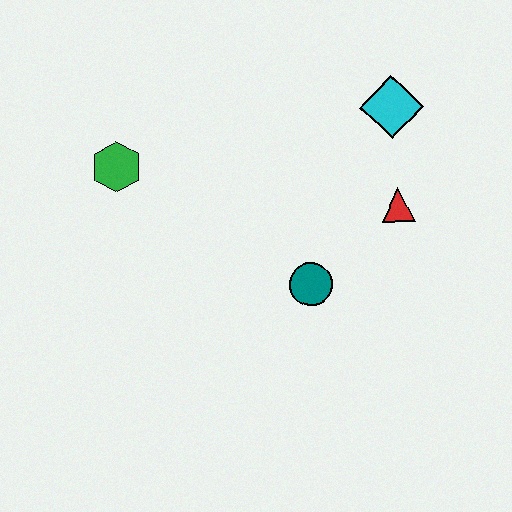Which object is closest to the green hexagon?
The teal circle is closest to the green hexagon.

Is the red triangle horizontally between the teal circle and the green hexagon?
No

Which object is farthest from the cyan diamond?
The green hexagon is farthest from the cyan diamond.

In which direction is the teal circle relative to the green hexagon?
The teal circle is to the right of the green hexagon.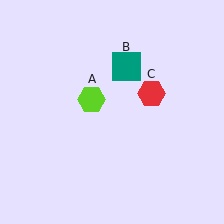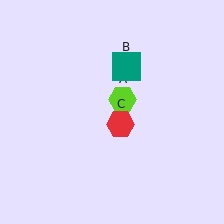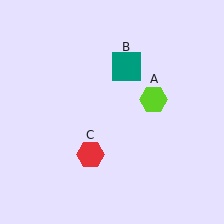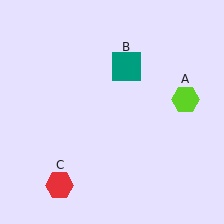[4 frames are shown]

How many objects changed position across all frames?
2 objects changed position: lime hexagon (object A), red hexagon (object C).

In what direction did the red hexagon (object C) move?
The red hexagon (object C) moved down and to the left.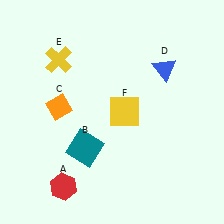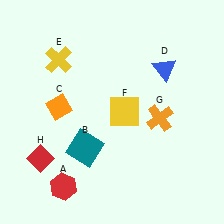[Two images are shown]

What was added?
An orange cross (G), a red diamond (H) were added in Image 2.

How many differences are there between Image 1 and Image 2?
There are 2 differences between the two images.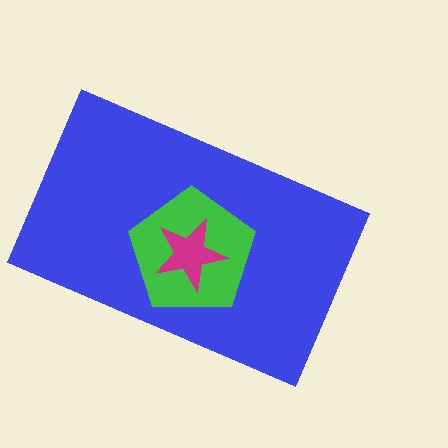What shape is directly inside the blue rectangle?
The green pentagon.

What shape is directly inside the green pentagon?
The magenta star.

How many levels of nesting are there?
3.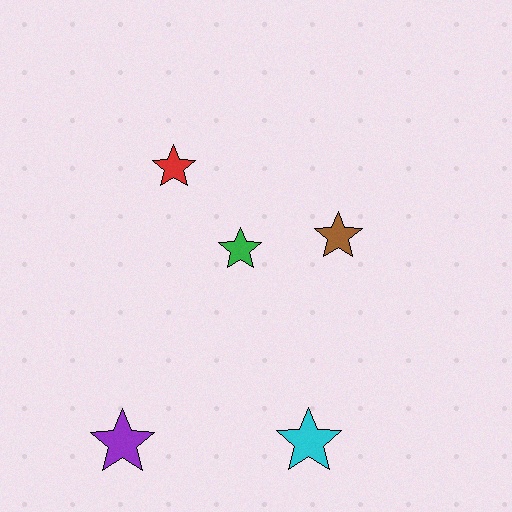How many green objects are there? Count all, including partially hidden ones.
There is 1 green object.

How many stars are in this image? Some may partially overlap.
There are 5 stars.